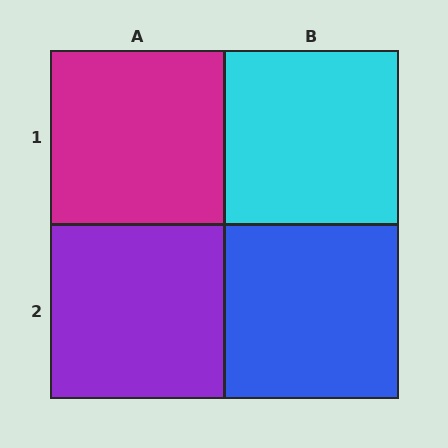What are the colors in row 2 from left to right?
Purple, blue.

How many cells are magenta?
1 cell is magenta.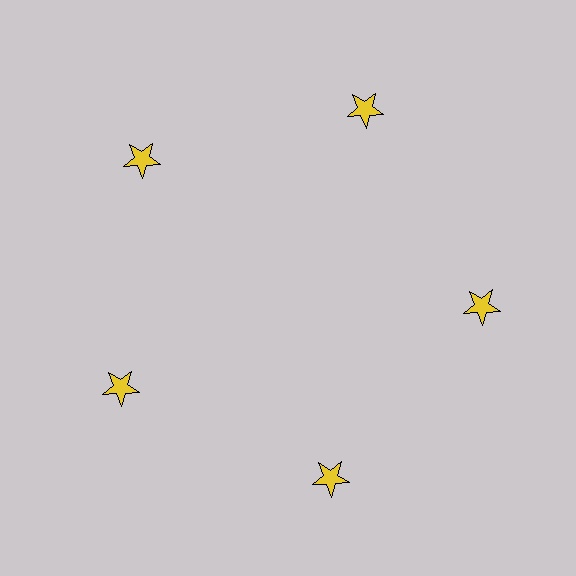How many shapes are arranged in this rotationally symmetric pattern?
There are 5 shapes, arranged in 5 groups of 1.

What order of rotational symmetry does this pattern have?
This pattern has 5-fold rotational symmetry.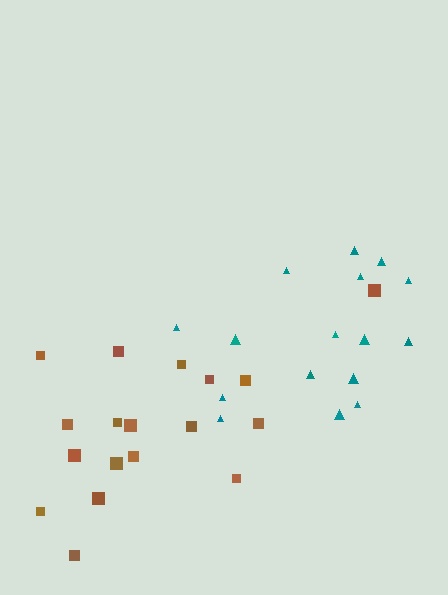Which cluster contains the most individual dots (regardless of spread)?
Brown (18).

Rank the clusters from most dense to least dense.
teal, brown.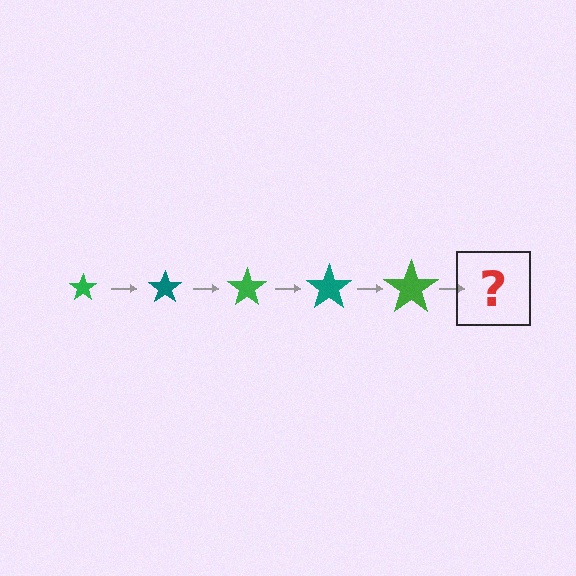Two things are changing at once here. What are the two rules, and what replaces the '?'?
The two rules are that the star grows larger each step and the color cycles through green and teal. The '?' should be a teal star, larger than the previous one.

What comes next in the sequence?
The next element should be a teal star, larger than the previous one.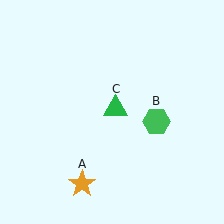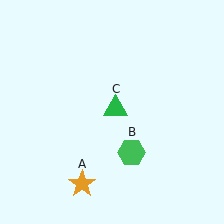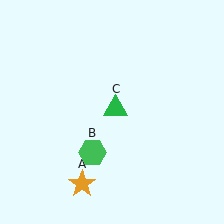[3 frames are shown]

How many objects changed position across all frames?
1 object changed position: green hexagon (object B).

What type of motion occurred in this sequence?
The green hexagon (object B) rotated clockwise around the center of the scene.